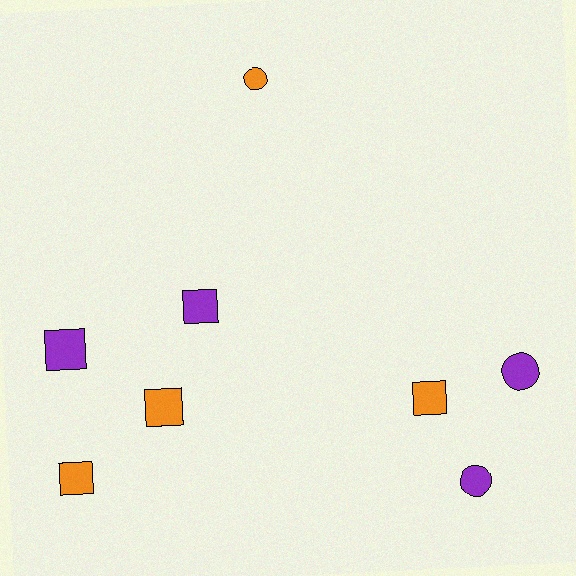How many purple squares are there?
There are 2 purple squares.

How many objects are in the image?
There are 8 objects.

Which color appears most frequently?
Purple, with 4 objects.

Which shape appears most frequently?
Square, with 5 objects.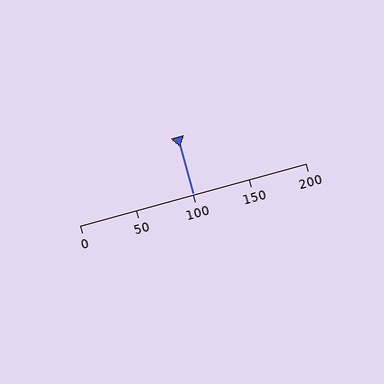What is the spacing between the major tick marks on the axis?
The major ticks are spaced 50 apart.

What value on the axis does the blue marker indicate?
The marker indicates approximately 100.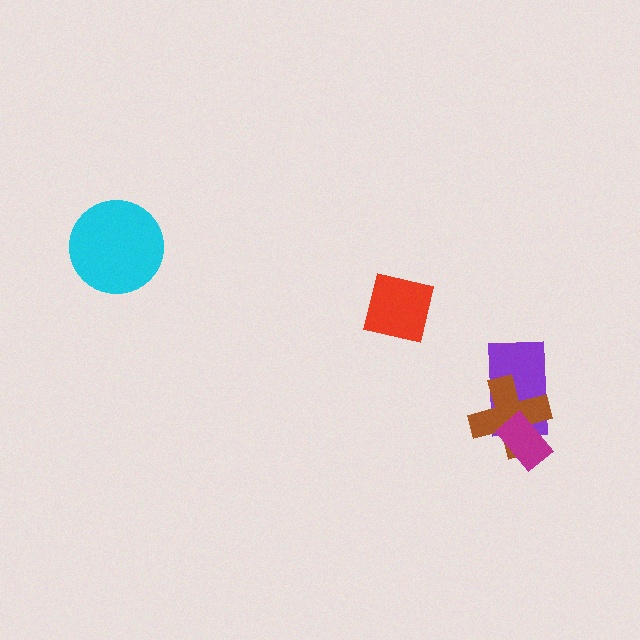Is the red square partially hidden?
No, no other shape covers it.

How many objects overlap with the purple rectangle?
2 objects overlap with the purple rectangle.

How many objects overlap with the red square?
0 objects overlap with the red square.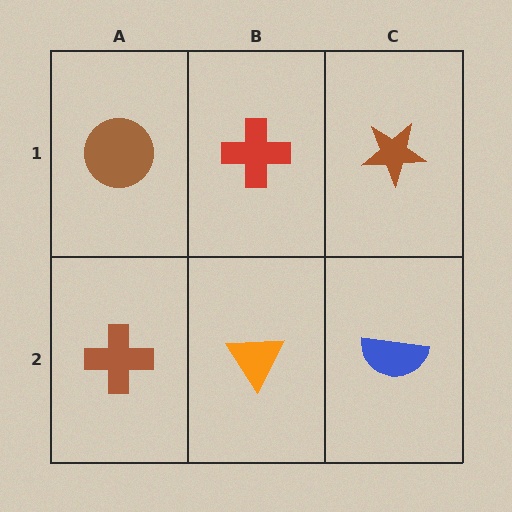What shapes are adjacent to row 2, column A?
A brown circle (row 1, column A), an orange triangle (row 2, column B).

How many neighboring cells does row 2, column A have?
2.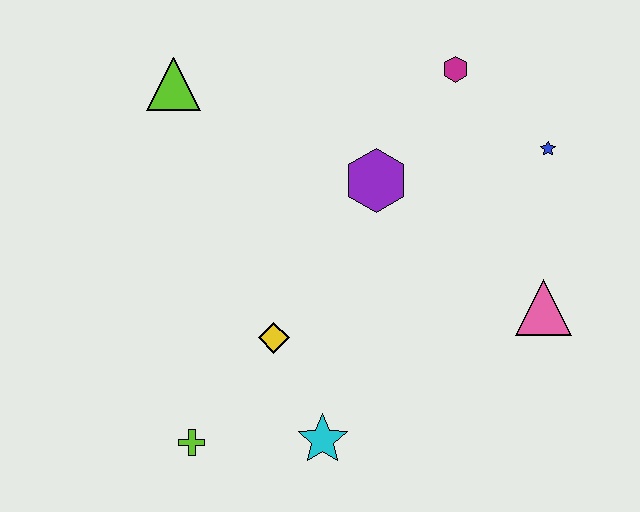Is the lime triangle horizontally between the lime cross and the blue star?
No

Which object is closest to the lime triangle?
The purple hexagon is closest to the lime triangle.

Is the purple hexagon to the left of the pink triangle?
Yes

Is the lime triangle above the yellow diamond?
Yes